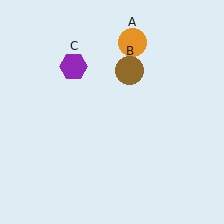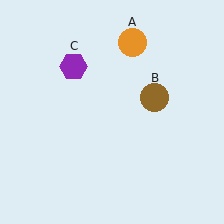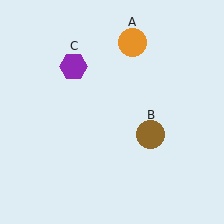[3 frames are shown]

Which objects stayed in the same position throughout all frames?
Orange circle (object A) and purple hexagon (object C) remained stationary.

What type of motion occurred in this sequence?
The brown circle (object B) rotated clockwise around the center of the scene.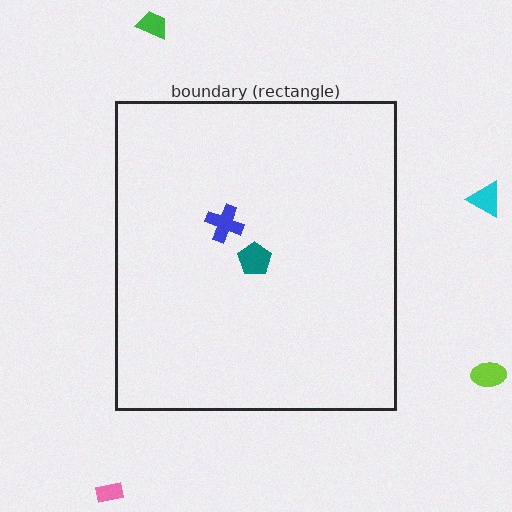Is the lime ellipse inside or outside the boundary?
Outside.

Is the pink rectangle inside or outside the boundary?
Outside.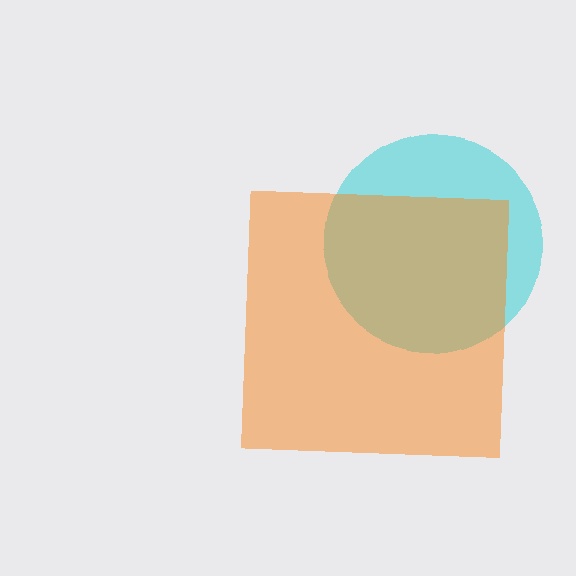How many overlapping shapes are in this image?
There are 2 overlapping shapes in the image.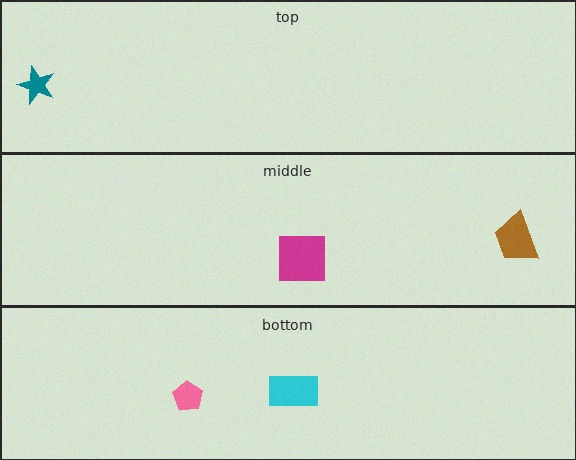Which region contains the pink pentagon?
The bottom region.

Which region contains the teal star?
The top region.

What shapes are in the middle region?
The magenta square, the brown trapezoid.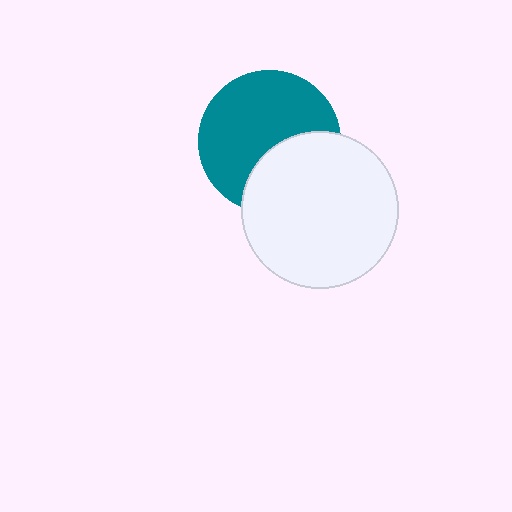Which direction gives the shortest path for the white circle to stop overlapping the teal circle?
Moving down gives the shortest separation.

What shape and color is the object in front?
The object in front is a white circle.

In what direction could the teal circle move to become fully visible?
The teal circle could move up. That would shift it out from behind the white circle entirely.